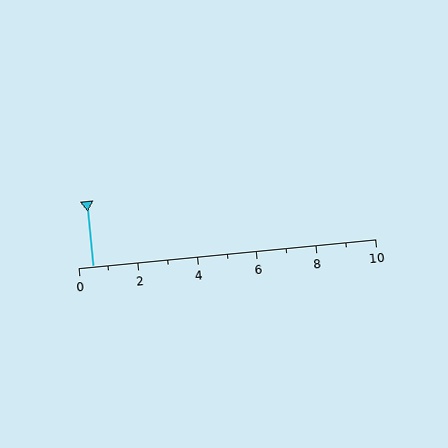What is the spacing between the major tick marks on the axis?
The major ticks are spaced 2 apart.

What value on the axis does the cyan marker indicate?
The marker indicates approximately 0.5.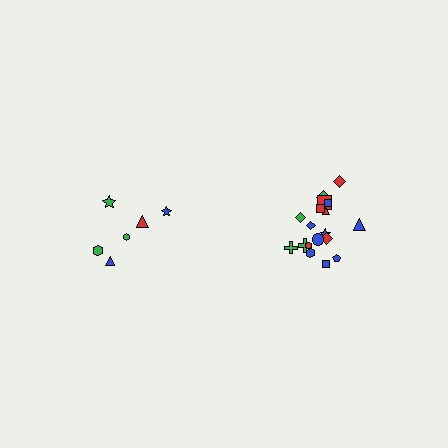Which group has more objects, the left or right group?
The right group.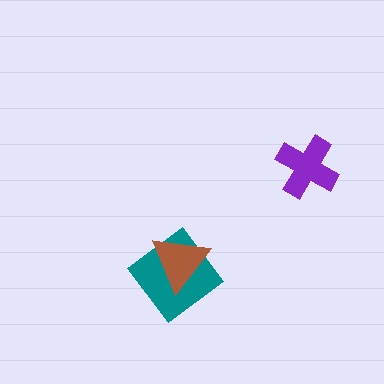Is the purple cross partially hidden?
No, no other shape covers it.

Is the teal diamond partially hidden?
Yes, it is partially covered by another shape.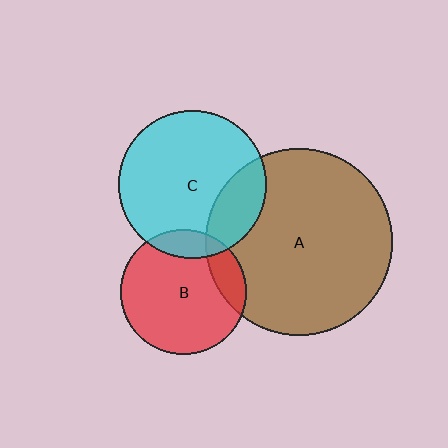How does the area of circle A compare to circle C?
Approximately 1.6 times.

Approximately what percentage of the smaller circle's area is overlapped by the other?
Approximately 15%.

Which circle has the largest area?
Circle A (brown).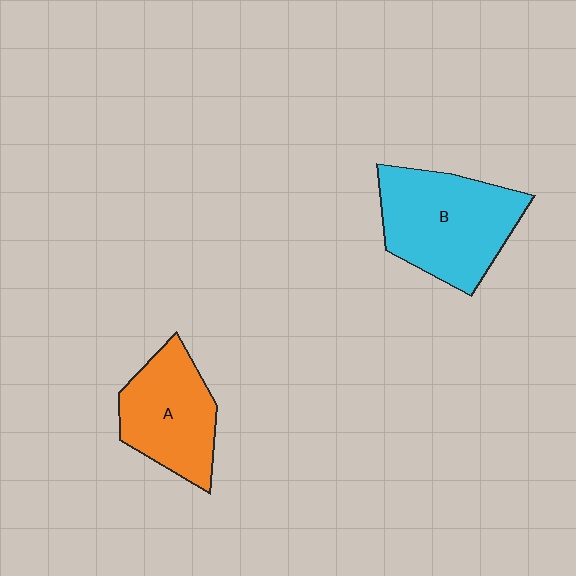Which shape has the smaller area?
Shape A (orange).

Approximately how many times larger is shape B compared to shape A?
Approximately 1.3 times.